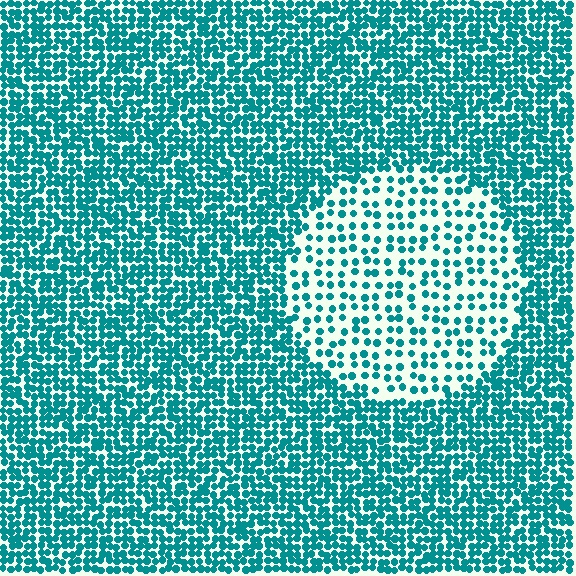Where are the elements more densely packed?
The elements are more densely packed outside the circle boundary.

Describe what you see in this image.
The image contains small teal elements arranged at two different densities. A circle-shaped region is visible where the elements are less densely packed than the surrounding area.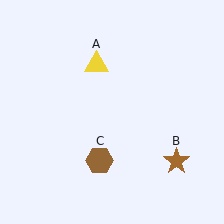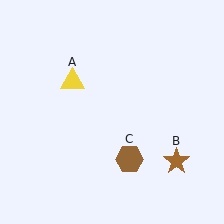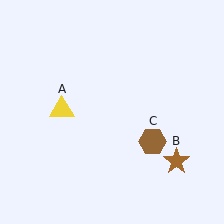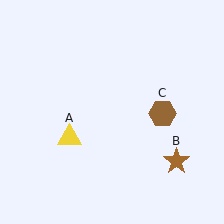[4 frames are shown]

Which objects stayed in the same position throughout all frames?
Brown star (object B) remained stationary.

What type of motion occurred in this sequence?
The yellow triangle (object A), brown hexagon (object C) rotated counterclockwise around the center of the scene.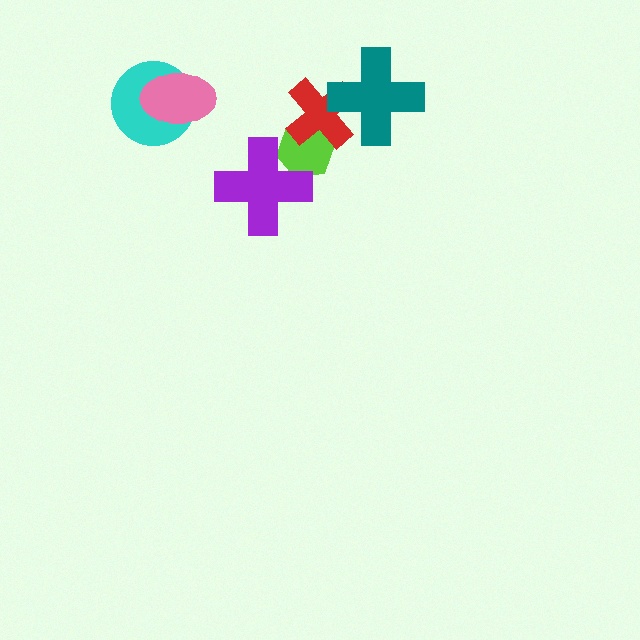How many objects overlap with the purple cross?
1 object overlaps with the purple cross.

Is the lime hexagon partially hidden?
Yes, it is partially covered by another shape.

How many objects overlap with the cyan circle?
1 object overlaps with the cyan circle.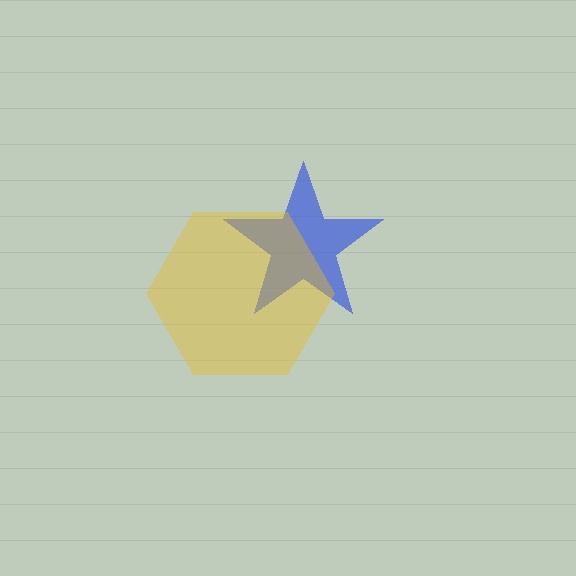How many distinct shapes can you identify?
There are 2 distinct shapes: a blue star, a yellow hexagon.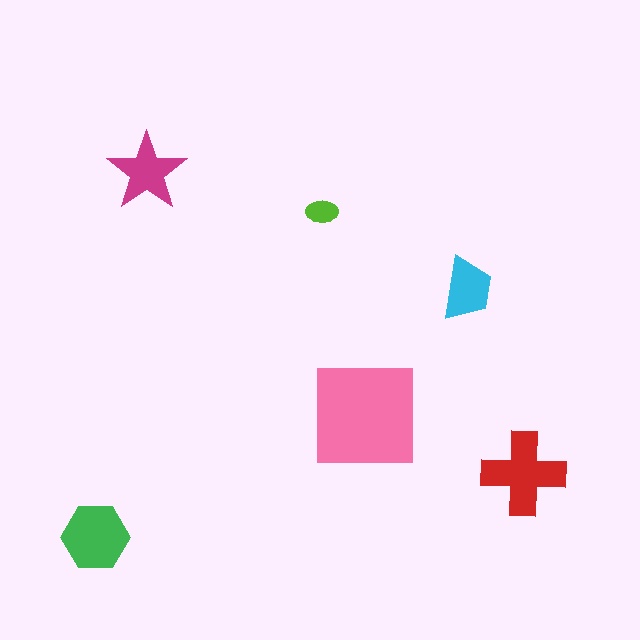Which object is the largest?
The pink square.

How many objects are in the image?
There are 6 objects in the image.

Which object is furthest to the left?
The green hexagon is leftmost.